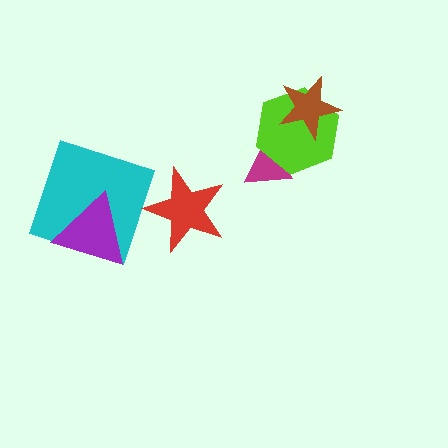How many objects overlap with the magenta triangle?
1 object overlaps with the magenta triangle.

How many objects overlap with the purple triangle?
1 object overlaps with the purple triangle.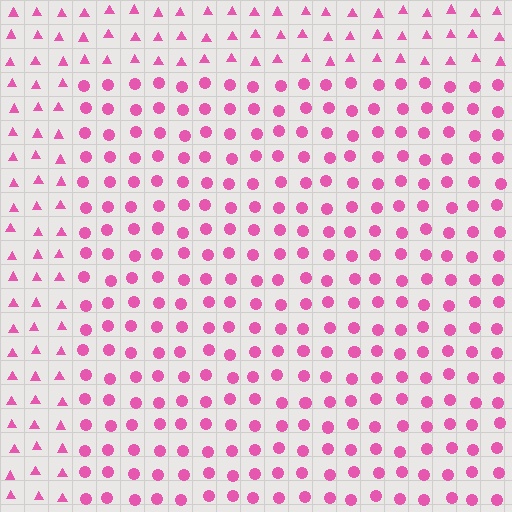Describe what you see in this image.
The image is filled with small pink elements arranged in a uniform grid. A rectangle-shaped region contains circles, while the surrounding area contains triangles. The boundary is defined purely by the change in element shape.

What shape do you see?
I see a rectangle.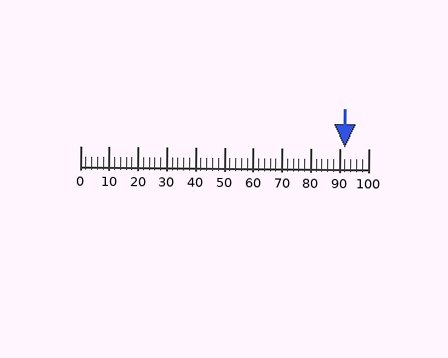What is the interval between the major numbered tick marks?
The major tick marks are spaced 10 units apart.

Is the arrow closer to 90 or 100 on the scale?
The arrow is closer to 90.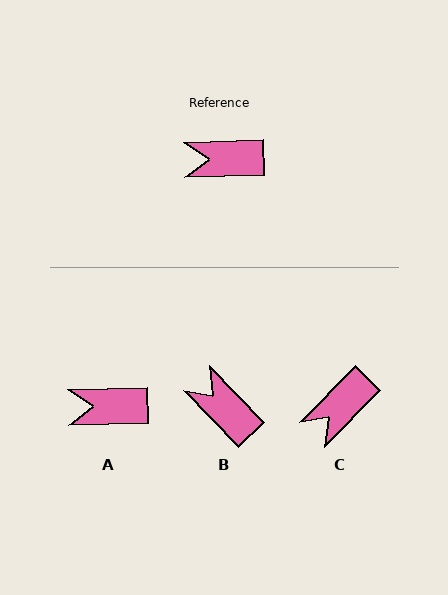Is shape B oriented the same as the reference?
No, it is off by about 47 degrees.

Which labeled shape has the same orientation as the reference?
A.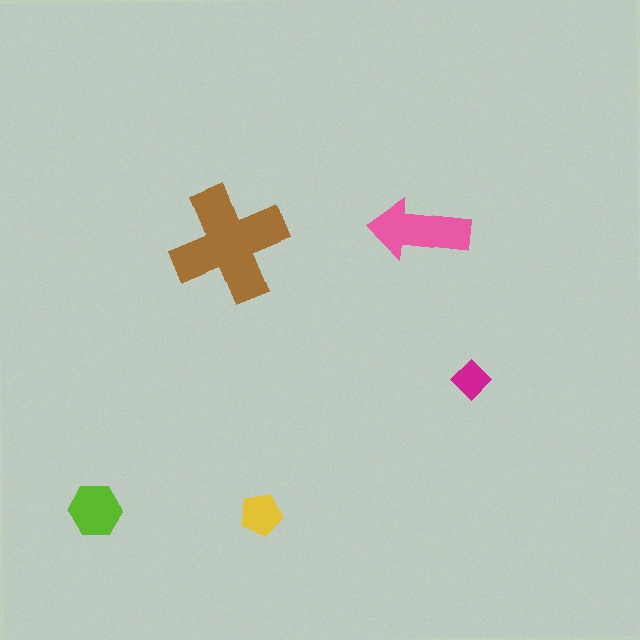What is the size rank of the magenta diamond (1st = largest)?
5th.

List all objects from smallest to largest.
The magenta diamond, the yellow pentagon, the lime hexagon, the pink arrow, the brown cross.